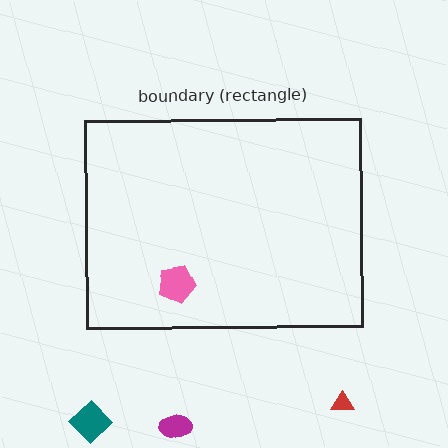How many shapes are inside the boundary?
1 inside, 3 outside.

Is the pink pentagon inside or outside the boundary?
Inside.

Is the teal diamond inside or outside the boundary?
Outside.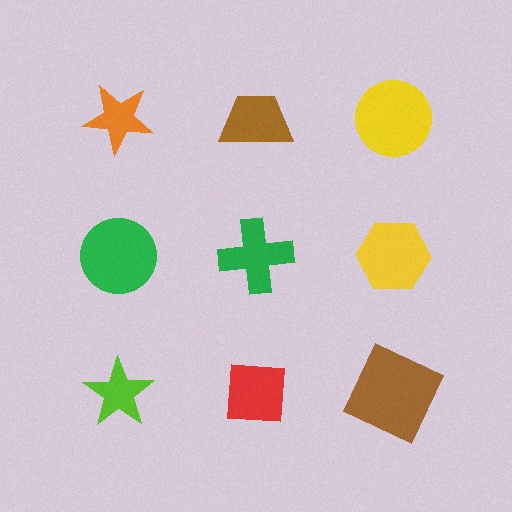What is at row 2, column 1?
A green circle.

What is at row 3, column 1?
A lime star.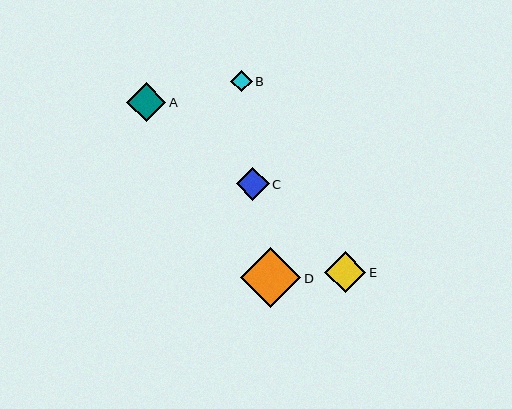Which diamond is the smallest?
Diamond B is the smallest with a size of approximately 21 pixels.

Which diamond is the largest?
Diamond D is the largest with a size of approximately 60 pixels.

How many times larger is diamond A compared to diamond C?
Diamond A is approximately 1.2 times the size of diamond C.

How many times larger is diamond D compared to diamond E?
Diamond D is approximately 1.5 times the size of diamond E.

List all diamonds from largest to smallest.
From largest to smallest: D, E, A, C, B.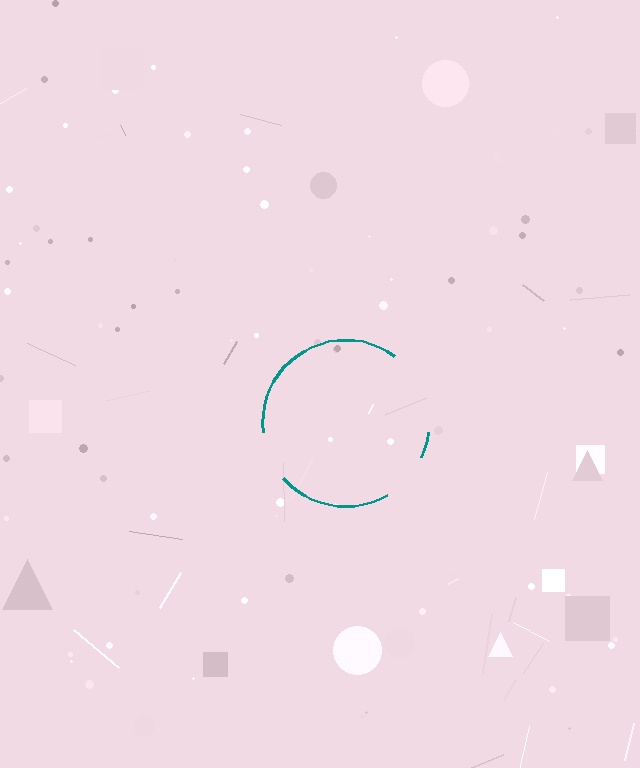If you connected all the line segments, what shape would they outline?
They would outline a circle.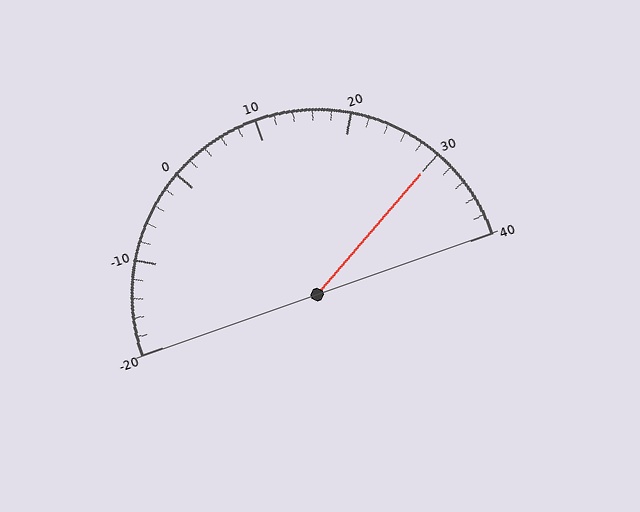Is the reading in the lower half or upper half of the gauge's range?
The reading is in the upper half of the range (-20 to 40).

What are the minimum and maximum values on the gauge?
The gauge ranges from -20 to 40.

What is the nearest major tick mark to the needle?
The nearest major tick mark is 30.